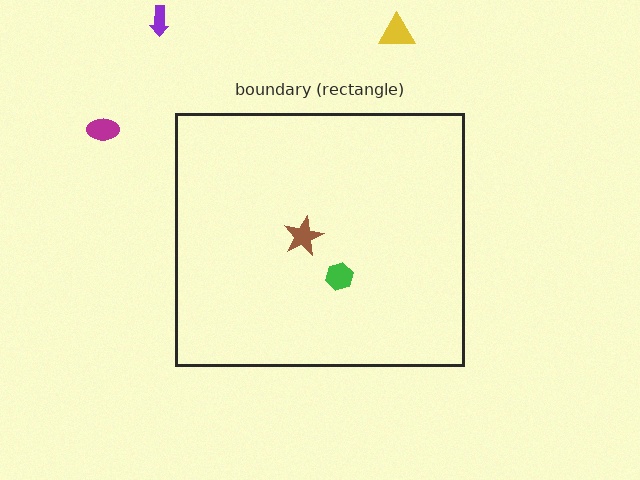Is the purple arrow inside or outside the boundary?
Outside.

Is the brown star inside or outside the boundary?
Inside.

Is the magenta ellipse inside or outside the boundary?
Outside.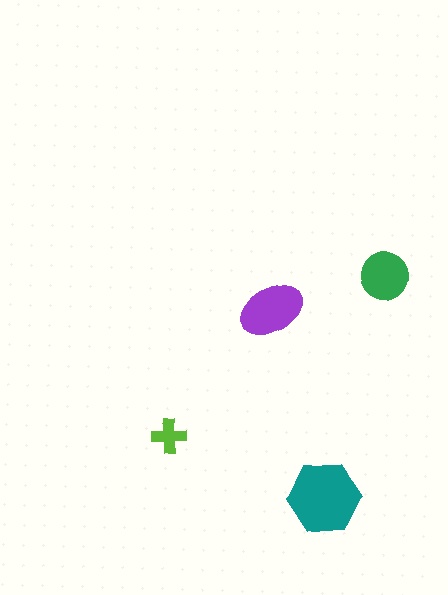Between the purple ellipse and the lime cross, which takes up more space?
The purple ellipse.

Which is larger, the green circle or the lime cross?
The green circle.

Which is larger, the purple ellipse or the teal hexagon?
The teal hexagon.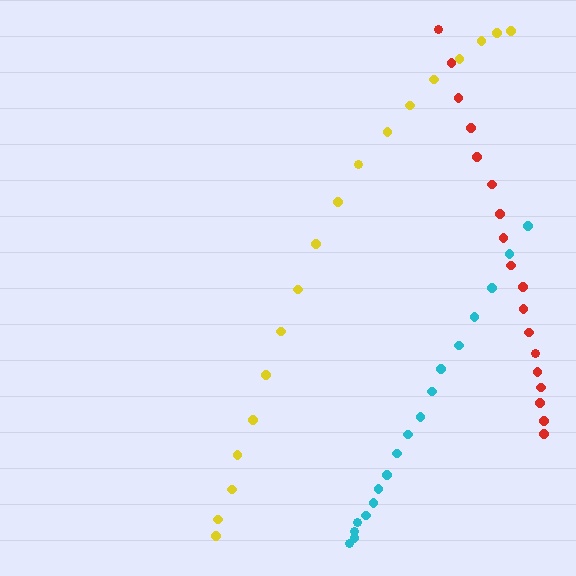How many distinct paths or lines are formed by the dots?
There are 3 distinct paths.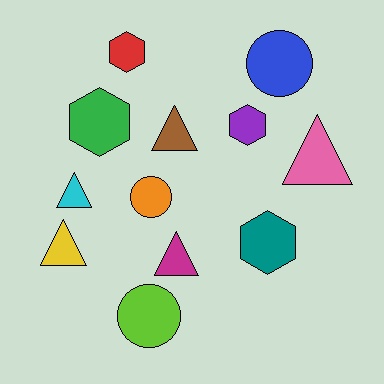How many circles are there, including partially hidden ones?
There are 3 circles.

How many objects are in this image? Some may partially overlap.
There are 12 objects.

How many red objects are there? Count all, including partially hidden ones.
There is 1 red object.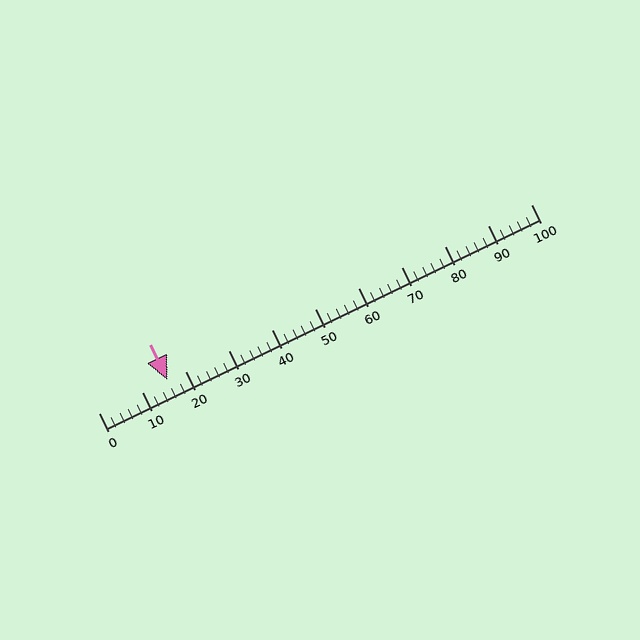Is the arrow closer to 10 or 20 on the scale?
The arrow is closer to 20.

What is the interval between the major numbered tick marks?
The major tick marks are spaced 10 units apart.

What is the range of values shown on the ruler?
The ruler shows values from 0 to 100.